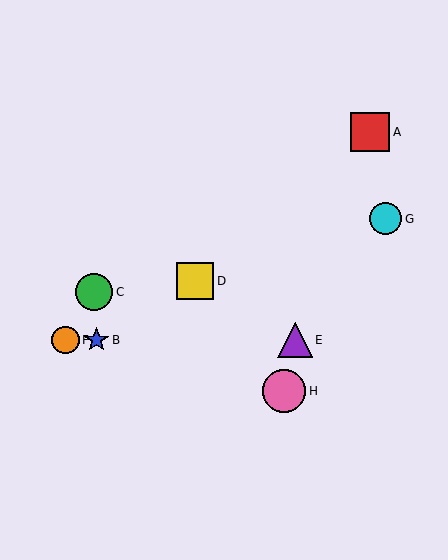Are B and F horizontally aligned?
Yes, both are at y≈340.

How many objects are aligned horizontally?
3 objects (B, E, F) are aligned horizontally.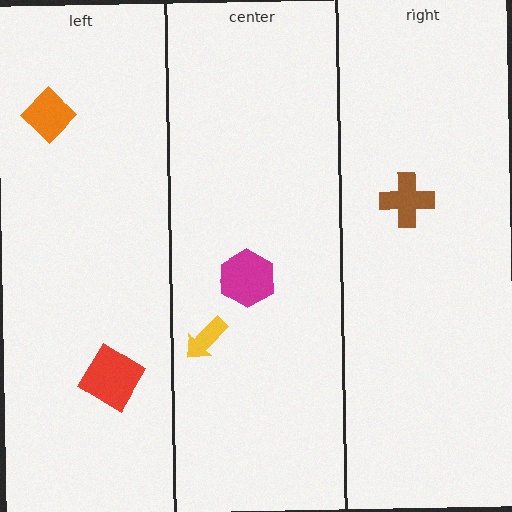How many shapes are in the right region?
1.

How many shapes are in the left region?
2.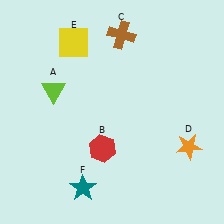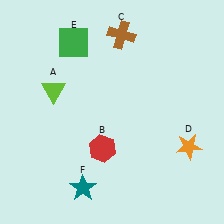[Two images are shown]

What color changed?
The square (E) changed from yellow in Image 1 to green in Image 2.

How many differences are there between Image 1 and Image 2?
There is 1 difference between the two images.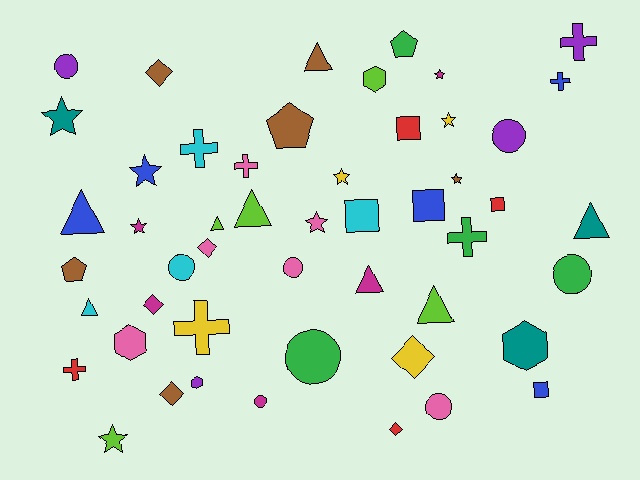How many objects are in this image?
There are 50 objects.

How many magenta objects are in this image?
There are 5 magenta objects.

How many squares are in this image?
There are 5 squares.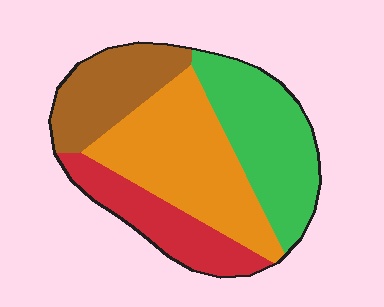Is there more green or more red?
Green.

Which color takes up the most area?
Orange, at roughly 35%.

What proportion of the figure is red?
Red covers around 20% of the figure.